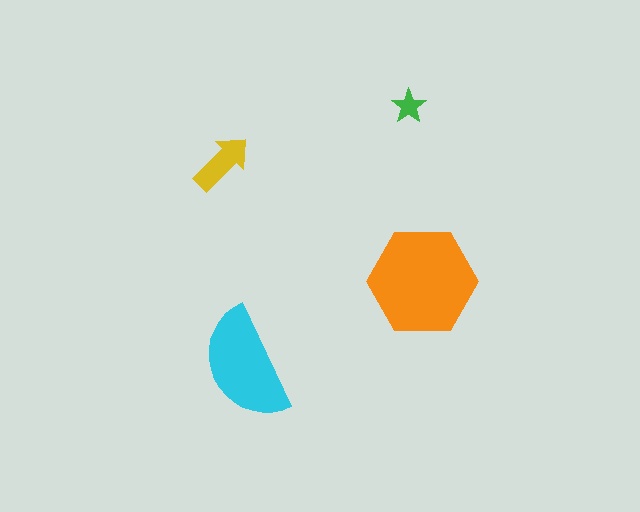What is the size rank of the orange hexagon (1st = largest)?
1st.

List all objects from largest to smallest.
The orange hexagon, the cyan semicircle, the yellow arrow, the green star.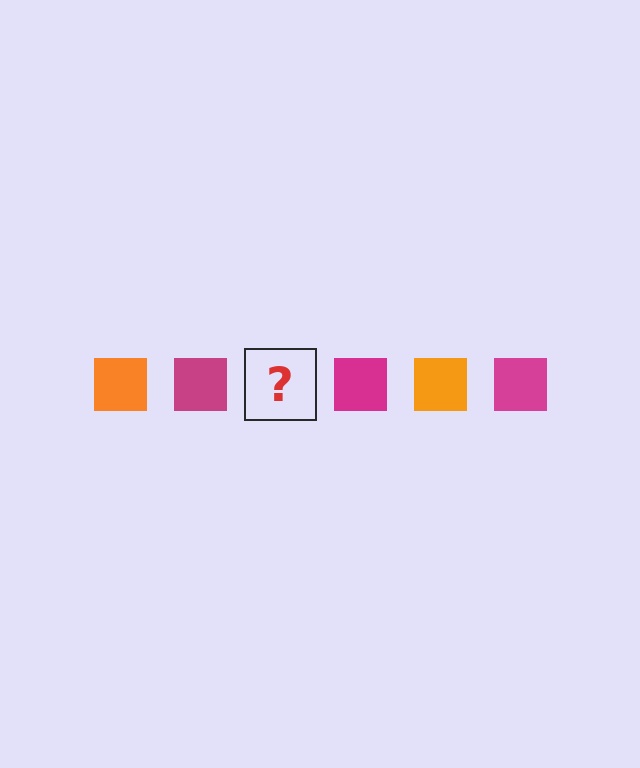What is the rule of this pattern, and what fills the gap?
The rule is that the pattern cycles through orange, magenta squares. The gap should be filled with an orange square.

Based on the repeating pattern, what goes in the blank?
The blank should be an orange square.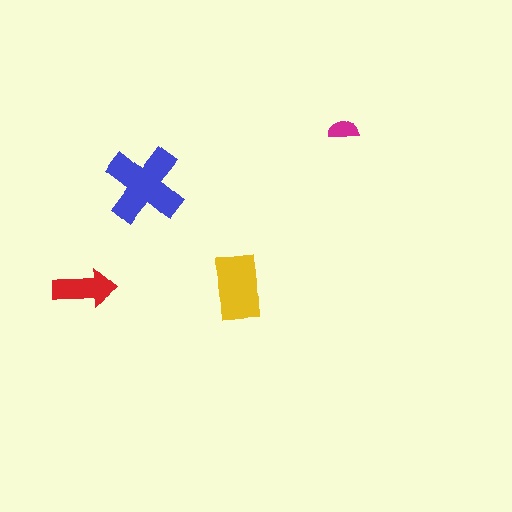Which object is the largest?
The blue cross.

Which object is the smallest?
The magenta semicircle.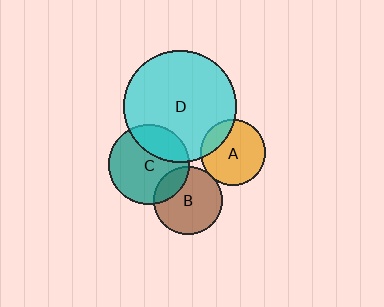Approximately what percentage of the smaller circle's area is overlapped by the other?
Approximately 20%.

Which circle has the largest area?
Circle D (cyan).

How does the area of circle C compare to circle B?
Approximately 1.4 times.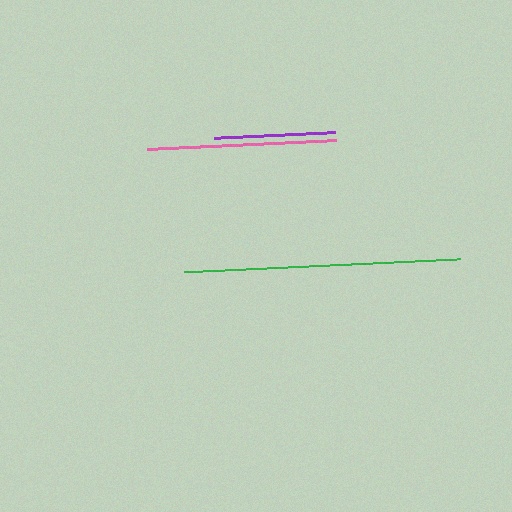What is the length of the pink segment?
The pink segment is approximately 189 pixels long.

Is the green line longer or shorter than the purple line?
The green line is longer than the purple line.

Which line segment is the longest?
The green line is the longest at approximately 277 pixels.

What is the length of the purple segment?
The purple segment is approximately 121 pixels long.